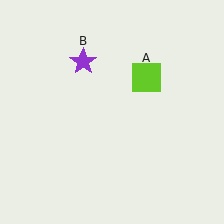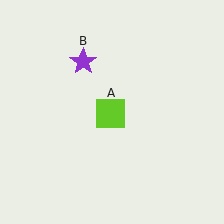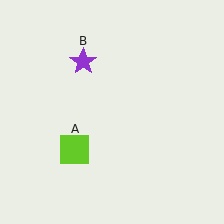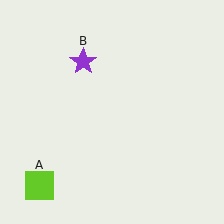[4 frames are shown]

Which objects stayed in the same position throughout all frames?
Purple star (object B) remained stationary.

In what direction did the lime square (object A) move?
The lime square (object A) moved down and to the left.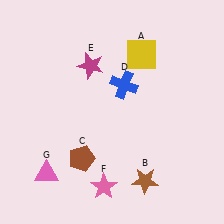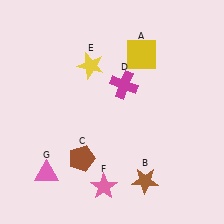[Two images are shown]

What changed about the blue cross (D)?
In Image 1, D is blue. In Image 2, it changed to magenta.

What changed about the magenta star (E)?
In Image 1, E is magenta. In Image 2, it changed to yellow.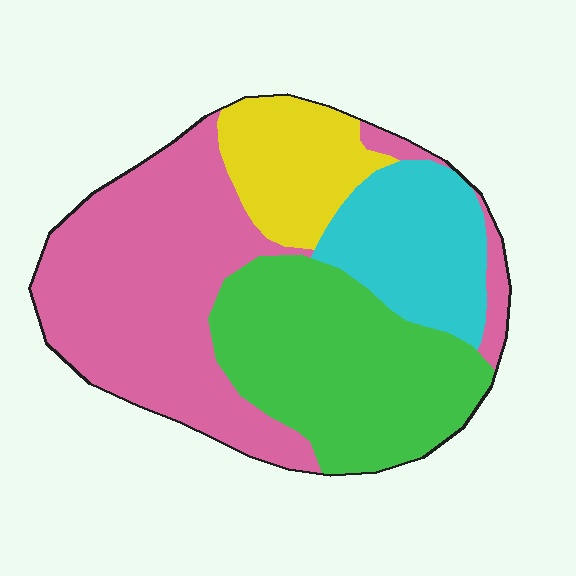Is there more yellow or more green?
Green.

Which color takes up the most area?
Pink, at roughly 40%.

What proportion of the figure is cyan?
Cyan covers about 15% of the figure.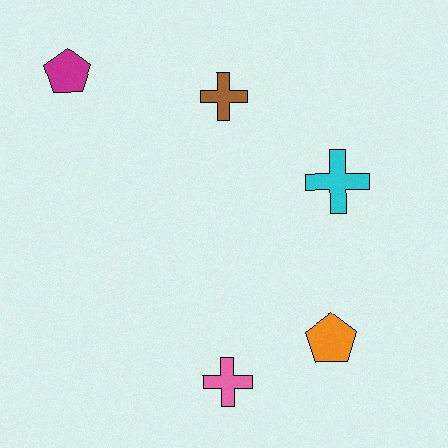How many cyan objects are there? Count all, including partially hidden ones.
There is 1 cyan object.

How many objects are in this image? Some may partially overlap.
There are 5 objects.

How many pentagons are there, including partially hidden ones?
There are 2 pentagons.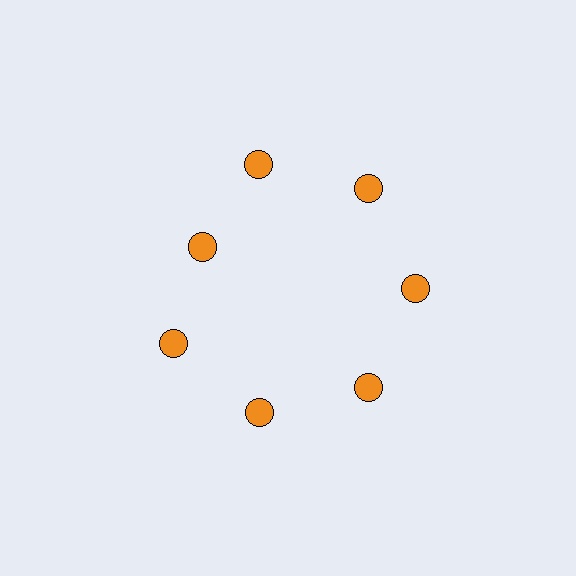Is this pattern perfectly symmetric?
No. The 7 orange circles are arranged in a ring, but one element near the 10 o'clock position is pulled inward toward the center, breaking the 7-fold rotational symmetry.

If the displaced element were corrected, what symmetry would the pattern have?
It would have 7-fold rotational symmetry — the pattern would map onto itself every 51 degrees.